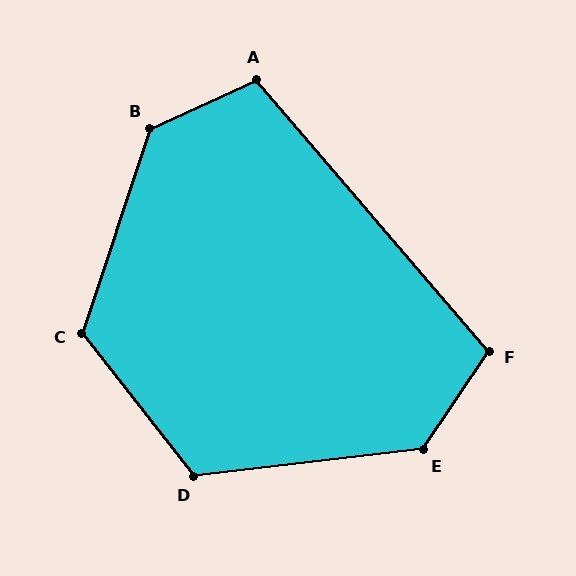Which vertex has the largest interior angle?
B, at approximately 133 degrees.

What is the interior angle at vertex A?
Approximately 106 degrees (obtuse).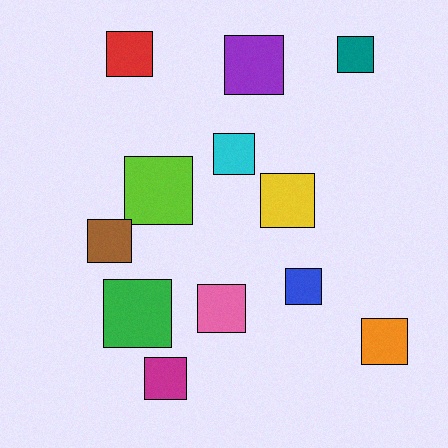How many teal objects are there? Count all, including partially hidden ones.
There is 1 teal object.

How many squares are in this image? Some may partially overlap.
There are 12 squares.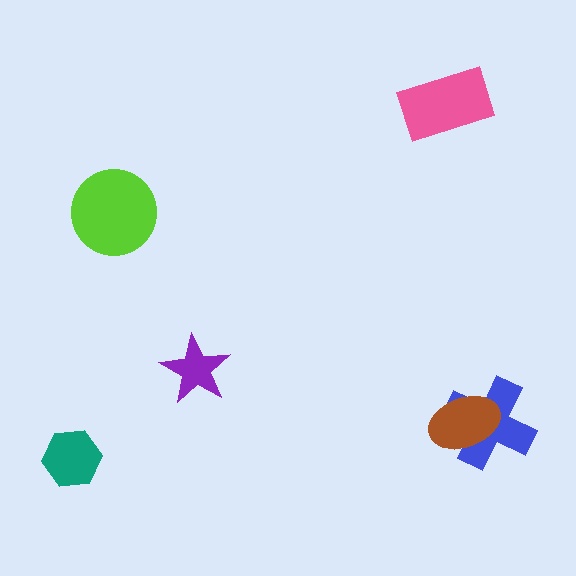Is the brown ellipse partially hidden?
No, no other shape covers it.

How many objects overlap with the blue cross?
1 object overlaps with the blue cross.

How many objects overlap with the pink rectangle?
0 objects overlap with the pink rectangle.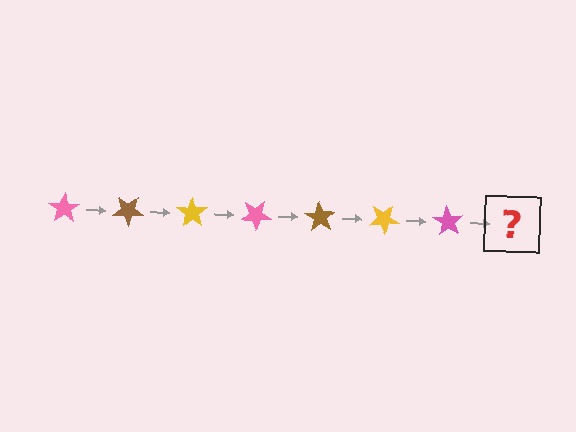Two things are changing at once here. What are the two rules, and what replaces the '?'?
The two rules are that it rotates 35 degrees each step and the color cycles through pink, brown, and yellow. The '?' should be a brown star, rotated 245 degrees from the start.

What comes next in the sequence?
The next element should be a brown star, rotated 245 degrees from the start.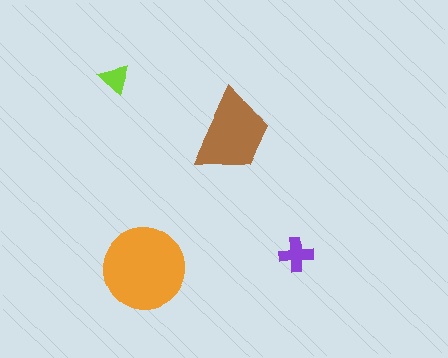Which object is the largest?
The orange circle.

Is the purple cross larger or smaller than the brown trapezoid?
Smaller.